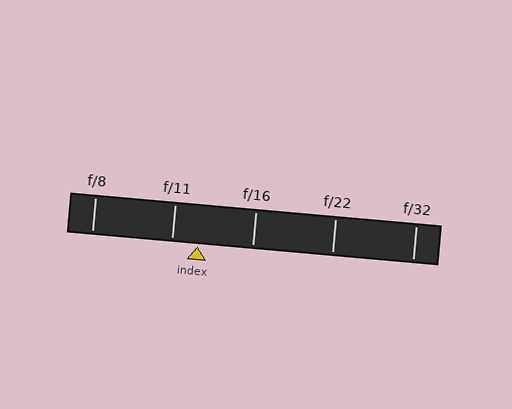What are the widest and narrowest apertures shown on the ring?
The widest aperture shown is f/8 and the narrowest is f/32.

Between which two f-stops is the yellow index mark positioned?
The index mark is between f/11 and f/16.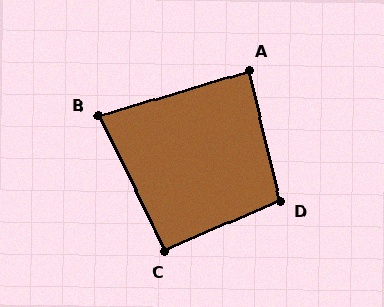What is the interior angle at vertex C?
Approximately 93 degrees (approximately right).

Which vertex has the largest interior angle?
D, at approximately 99 degrees.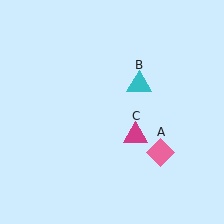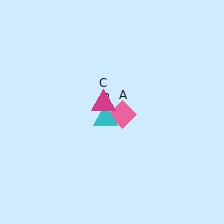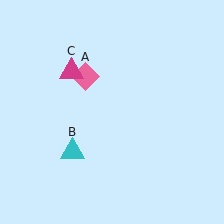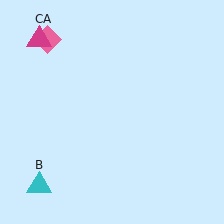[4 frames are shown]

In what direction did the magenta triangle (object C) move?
The magenta triangle (object C) moved up and to the left.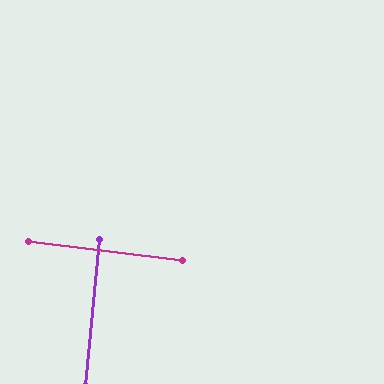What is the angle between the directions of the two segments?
Approximately 89 degrees.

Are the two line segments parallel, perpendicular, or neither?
Perpendicular — they meet at approximately 89°.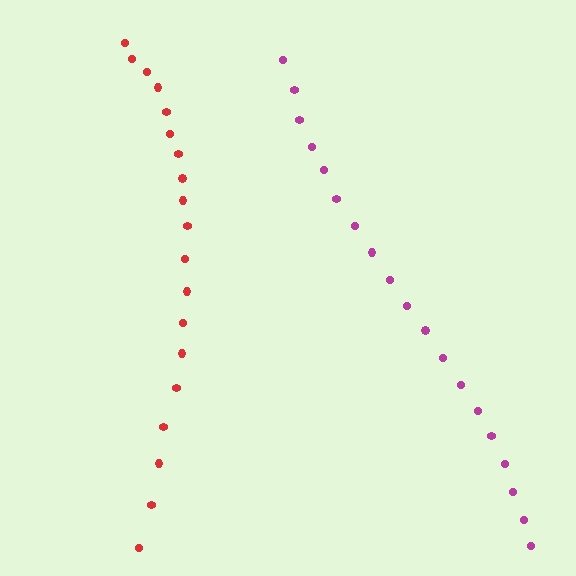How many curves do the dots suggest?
There are 2 distinct paths.